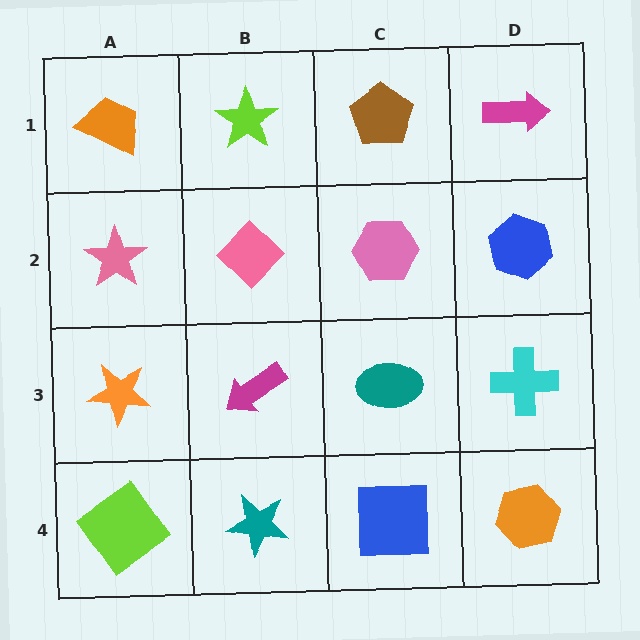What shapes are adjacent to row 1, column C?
A pink hexagon (row 2, column C), a lime star (row 1, column B), a magenta arrow (row 1, column D).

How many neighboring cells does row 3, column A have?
3.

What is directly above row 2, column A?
An orange trapezoid.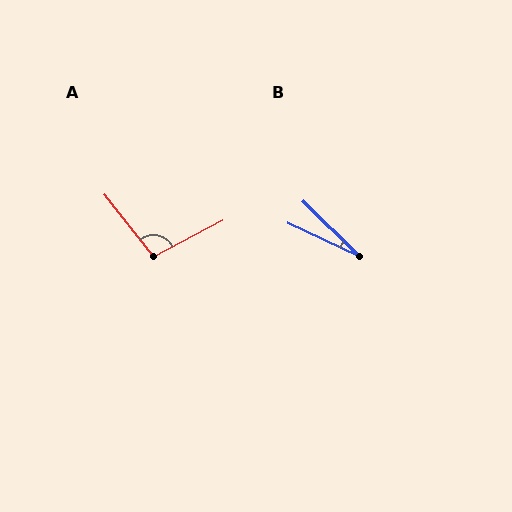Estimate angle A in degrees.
Approximately 101 degrees.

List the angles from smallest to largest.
B (20°), A (101°).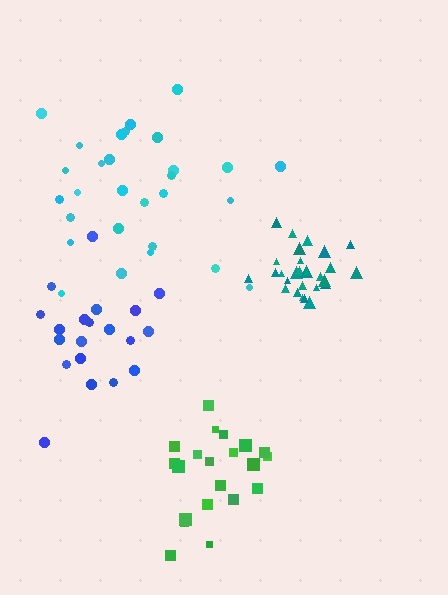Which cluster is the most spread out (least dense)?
Blue.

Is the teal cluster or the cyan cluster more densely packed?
Teal.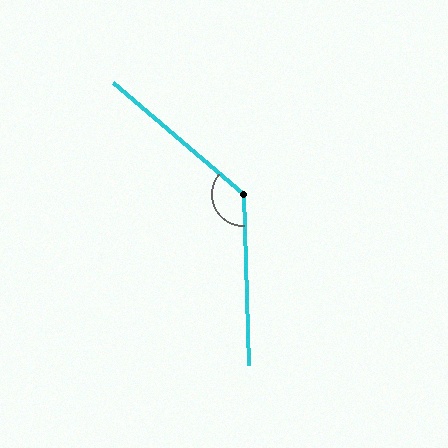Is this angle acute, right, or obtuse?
It is obtuse.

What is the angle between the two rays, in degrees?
Approximately 132 degrees.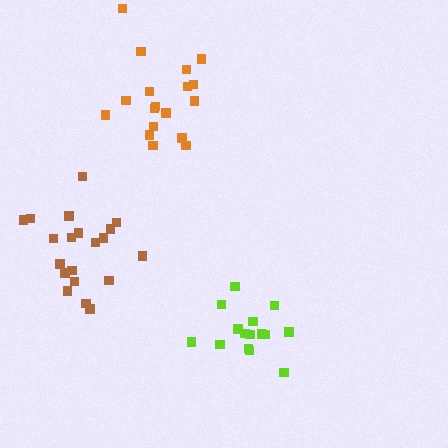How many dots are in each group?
Group 1: 20 dots, Group 2: 15 dots, Group 3: 18 dots (53 total).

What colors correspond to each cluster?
The clusters are colored: brown, lime, orange.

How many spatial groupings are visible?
There are 3 spatial groupings.